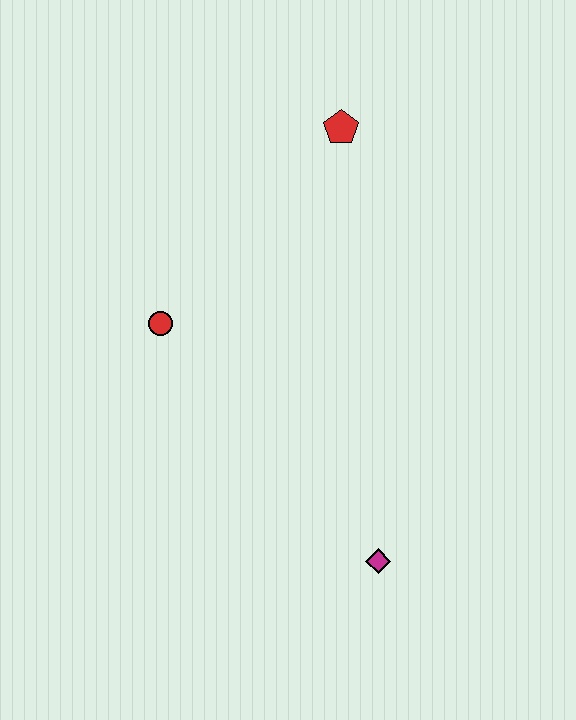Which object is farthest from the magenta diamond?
The red pentagon is farthest from the magenta diamond.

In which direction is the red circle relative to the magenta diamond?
The red circle is above the magenta diamond.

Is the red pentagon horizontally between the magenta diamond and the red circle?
Yes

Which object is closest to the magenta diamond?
The red circle is closest to the magenta diamond.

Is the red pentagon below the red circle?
No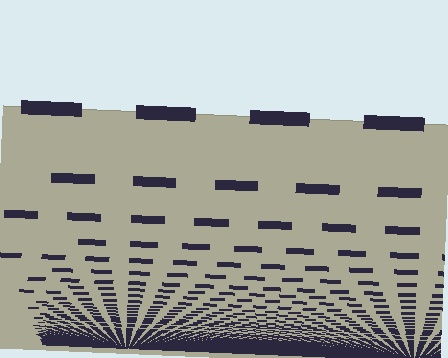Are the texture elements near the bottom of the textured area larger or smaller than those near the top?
Smaller. The gradient is inverted — elements near the bottom are smaller and denser.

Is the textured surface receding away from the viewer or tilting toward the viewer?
The surface appears to tilt toward the viewer. Texture elements get larger and sparser toward the top.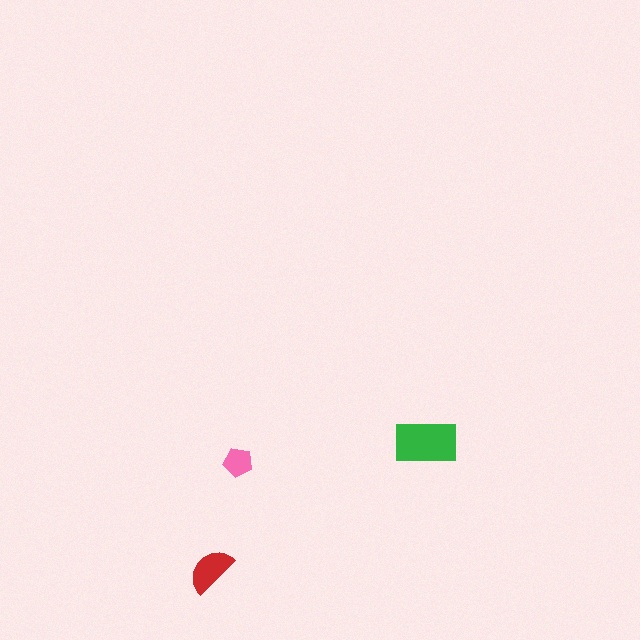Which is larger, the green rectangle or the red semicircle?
The green rectangle.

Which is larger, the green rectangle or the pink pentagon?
The green rectangle.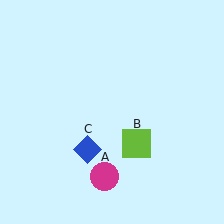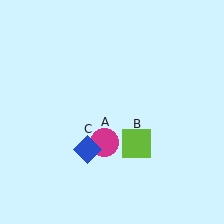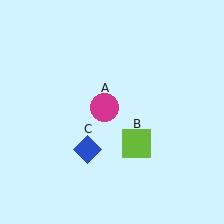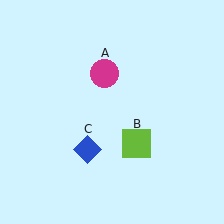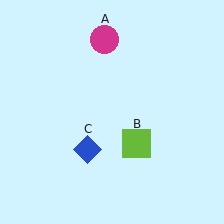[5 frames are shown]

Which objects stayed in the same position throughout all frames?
Lime square (object B) and blue diamond (object C) remained stationary.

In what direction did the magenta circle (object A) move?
The magenta circle (object A) moved up.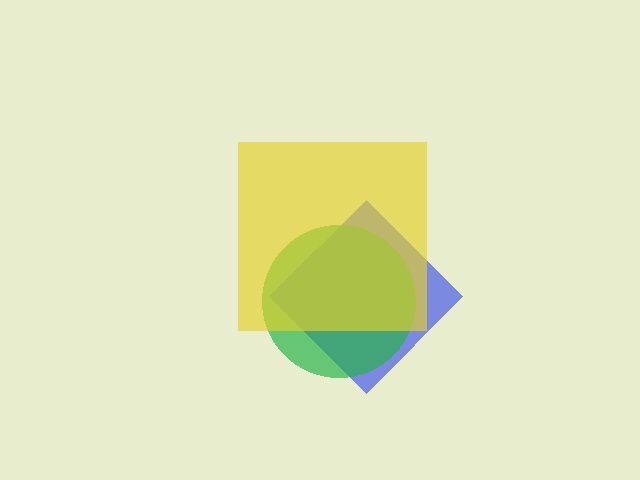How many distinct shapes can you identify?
There are 3 distinct shapes: a blue diamond, a green circle, a yellow square.